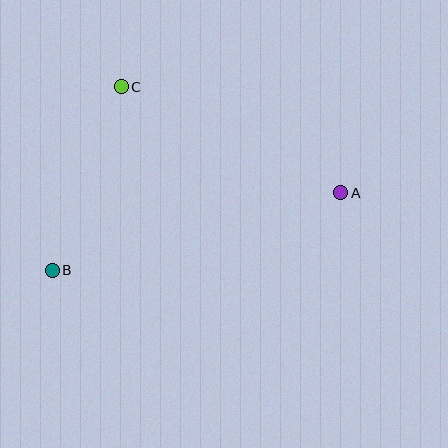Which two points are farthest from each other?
Points A and B are farthest from each other.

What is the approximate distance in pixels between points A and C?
The distance between A and C is approximately 244 pixels.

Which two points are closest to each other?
Points B and C are closest to each other.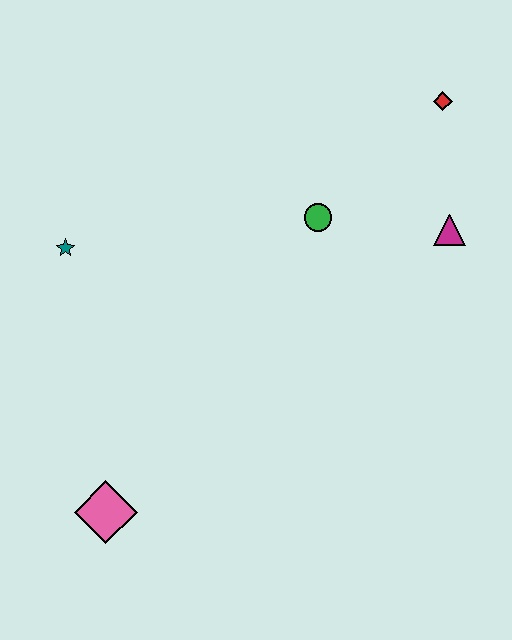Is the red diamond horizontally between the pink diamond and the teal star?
No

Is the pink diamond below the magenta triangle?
Yes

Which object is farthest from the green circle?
The pink diamond is farthest from the green circle.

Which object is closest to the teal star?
The green circle is closest to the teal star.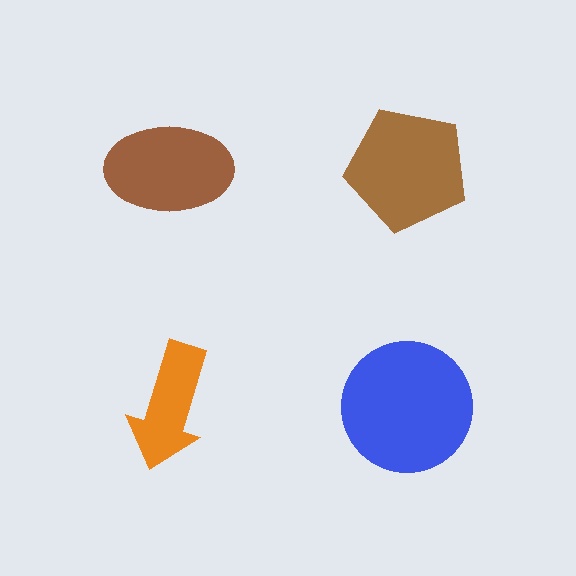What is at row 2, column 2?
A blue circle.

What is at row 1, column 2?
A brown pentagon.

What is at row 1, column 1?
A brown ellipse.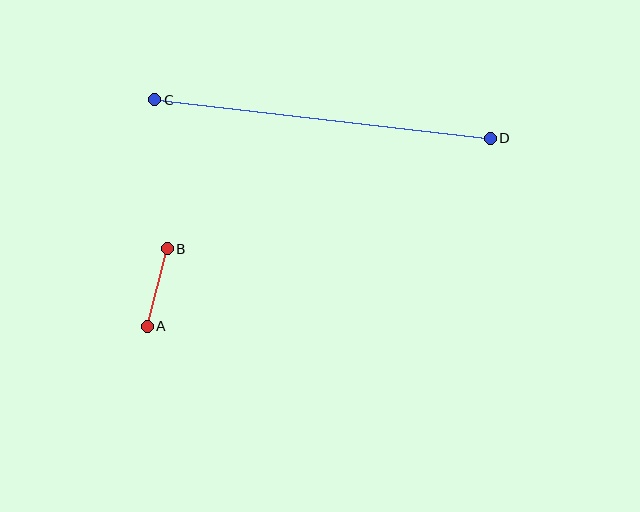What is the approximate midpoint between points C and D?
The midpoint is at approximately (322, 119) pixels.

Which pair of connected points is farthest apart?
Points C and D are farthest apart.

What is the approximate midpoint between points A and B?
The midpoint is at approximately (157, 288) pixels.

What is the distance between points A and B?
The distance is approximately 80 pixels.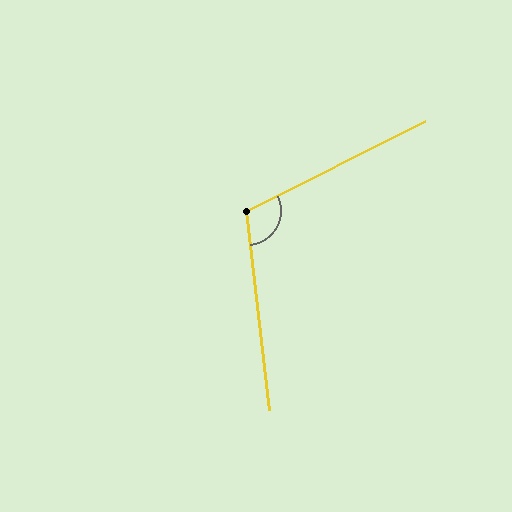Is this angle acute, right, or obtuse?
It is obtuse.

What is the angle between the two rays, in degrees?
Approximately 110 degrees.